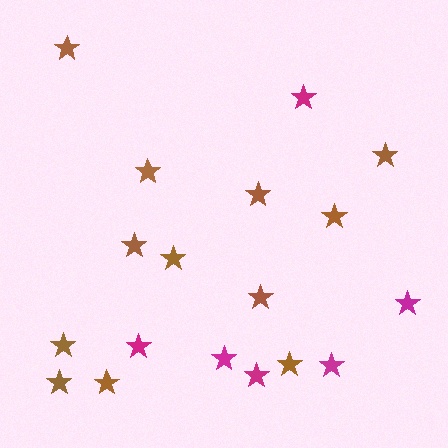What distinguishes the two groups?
There are 2 groups: one group of brown stars (12) and one group of magenta stars (6).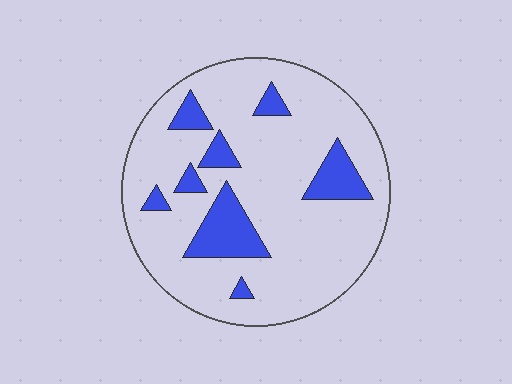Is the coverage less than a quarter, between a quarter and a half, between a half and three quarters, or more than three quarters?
Less than a quarter.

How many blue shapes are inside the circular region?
8.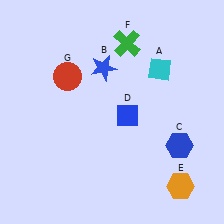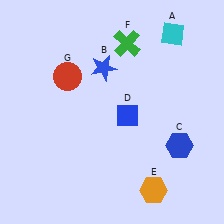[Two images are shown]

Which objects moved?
The objects that moved are: the cyan diamond (A), the orange hexagon (E).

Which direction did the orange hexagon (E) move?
The orange hexagon (E) moved left.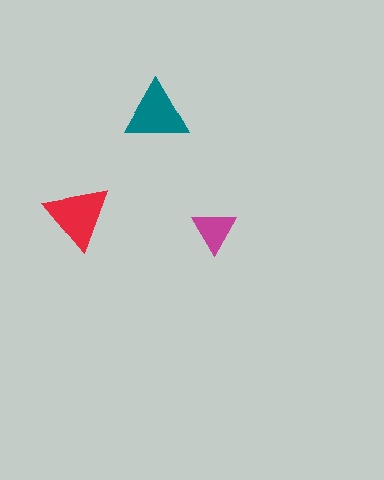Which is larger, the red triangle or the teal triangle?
The red one.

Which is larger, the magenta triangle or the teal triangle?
The teal one.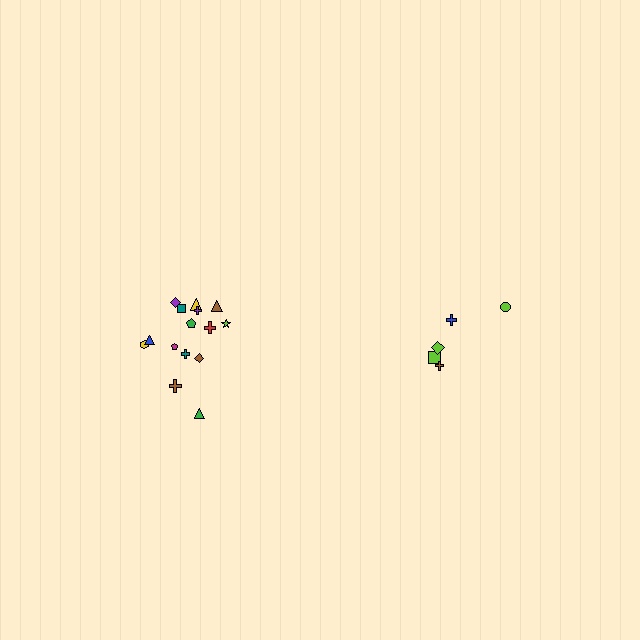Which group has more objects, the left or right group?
The left group.